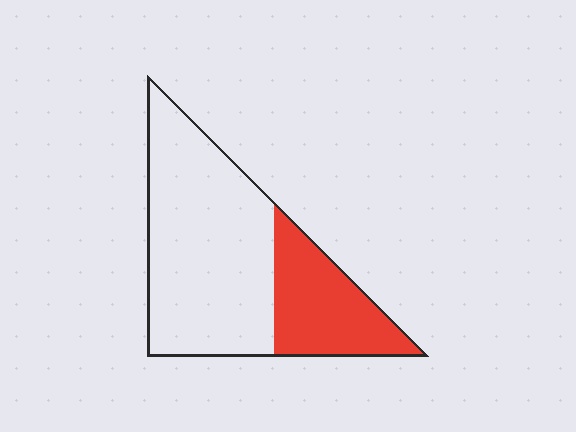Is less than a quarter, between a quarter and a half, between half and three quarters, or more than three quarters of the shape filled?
Between a quarter and a half.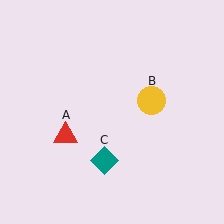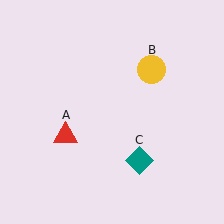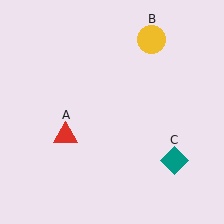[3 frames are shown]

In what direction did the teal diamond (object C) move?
The teal diamond (object C) moved right.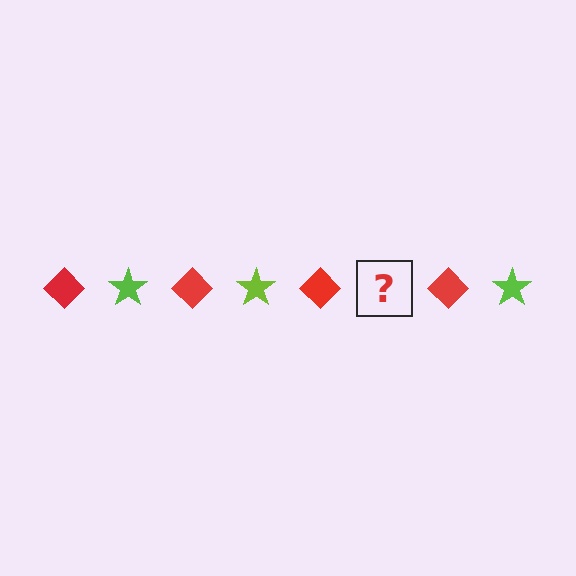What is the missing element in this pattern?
The missing element is a lime star.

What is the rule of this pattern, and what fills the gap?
The rule is that the pattern alternates between red diamond and lime star. The gap should be filled with a lime star.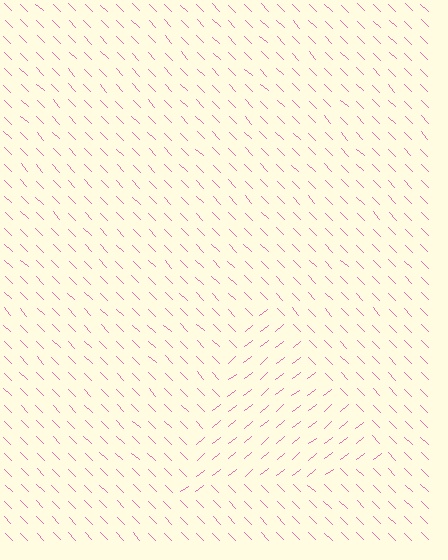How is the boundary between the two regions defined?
The boundary is defined purely by a change in line orientation (approximately 84 degrees difference). All lines are the same color and thickness.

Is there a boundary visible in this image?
Yes, there is a texture boundary formed by a change in line orientation.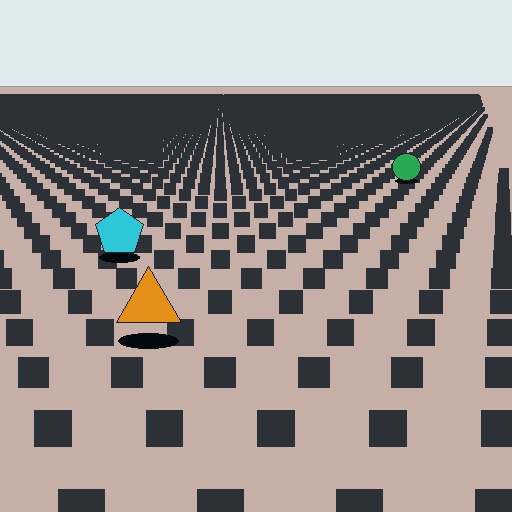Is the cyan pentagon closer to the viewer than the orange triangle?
No. The orange triangle is closer — you can tell from the texture gradient: the ground texture is coarser near it.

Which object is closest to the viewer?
The orange triangle is closest. The texture marks near it are larger and more spread out.